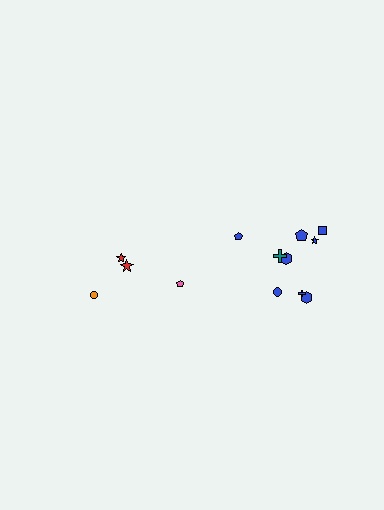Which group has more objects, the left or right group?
The right group.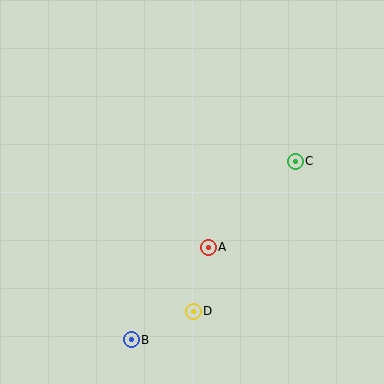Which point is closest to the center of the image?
Point A at (208, 247) is closest to the center.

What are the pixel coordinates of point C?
Point C is at (295, 161).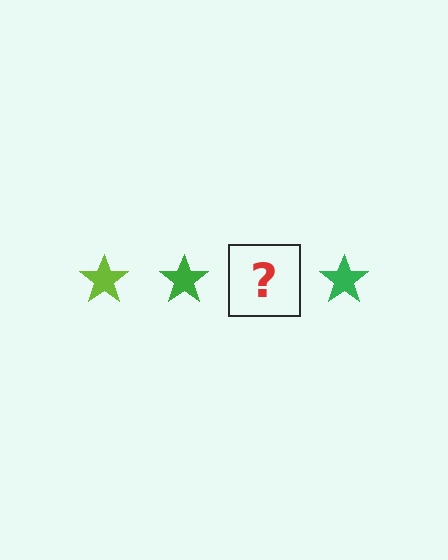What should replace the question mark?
The question mark should be replaced with a lime star.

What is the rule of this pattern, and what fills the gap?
The rule is that the pattern cycles through lime, green stars. The gap should be filled with a lime star.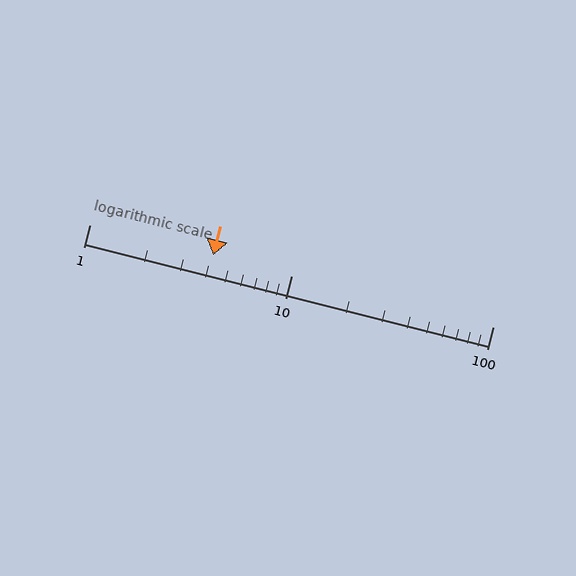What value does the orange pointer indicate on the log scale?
The pointer indicates approximately 4.1.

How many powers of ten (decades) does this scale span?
The scale spans 2 decades, from 1 to 100.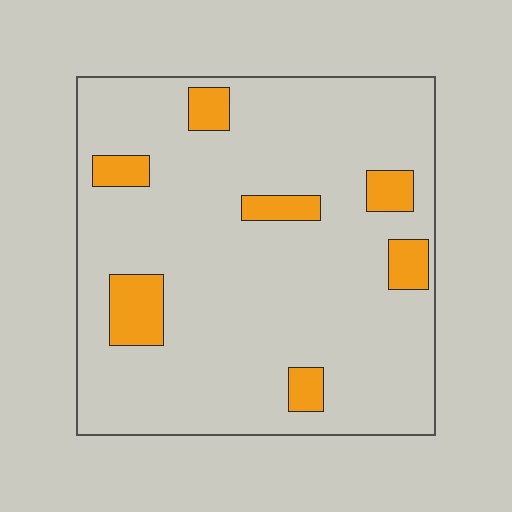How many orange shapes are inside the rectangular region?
7.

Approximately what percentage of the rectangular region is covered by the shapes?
Approximately 10%.